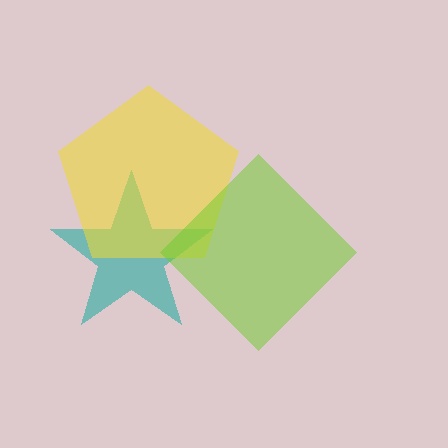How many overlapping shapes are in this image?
There are 3 overlapping shapes in the image.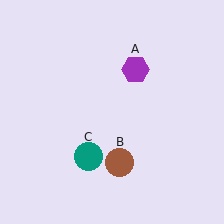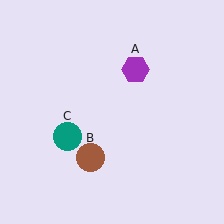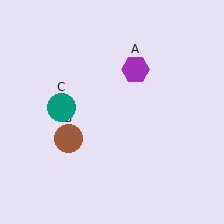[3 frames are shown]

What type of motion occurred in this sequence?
The brown circle (object B), teal circle (object C) rotated clockwise around the center of the scene.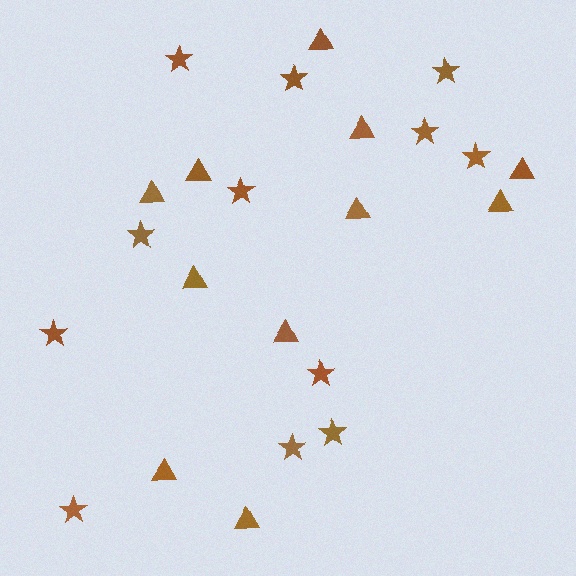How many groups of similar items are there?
There are 2 groups: one group of triangles (11) and one group of stars (12).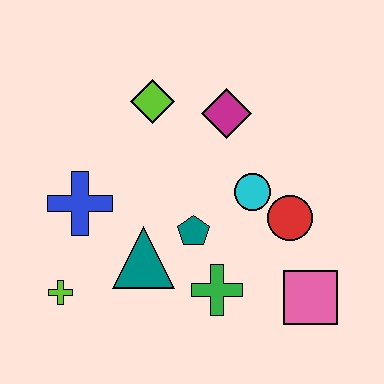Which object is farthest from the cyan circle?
The lime cross is farthest from the cyan circle.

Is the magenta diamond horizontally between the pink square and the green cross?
Yes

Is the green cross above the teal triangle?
No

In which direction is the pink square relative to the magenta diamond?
The pink square is below the magenta diamond.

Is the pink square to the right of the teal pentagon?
Yes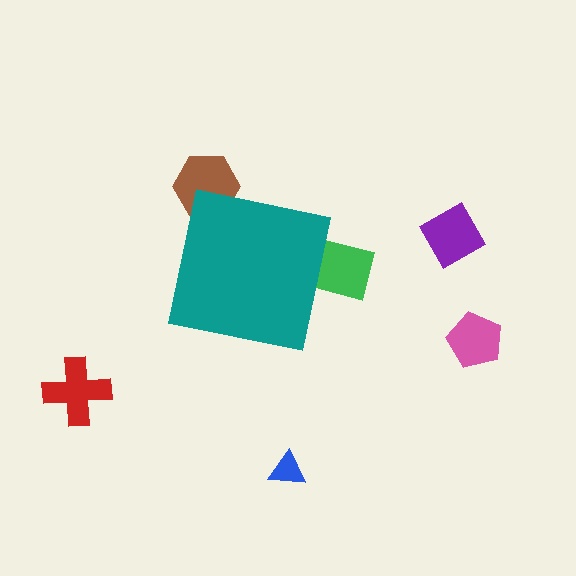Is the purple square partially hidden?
No, the purple square is fully visible.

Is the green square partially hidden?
Yes, the green square is partially hidden behind the teal square.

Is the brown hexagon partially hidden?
Yes, the brown hexagon is partially hidden behind the teal square.